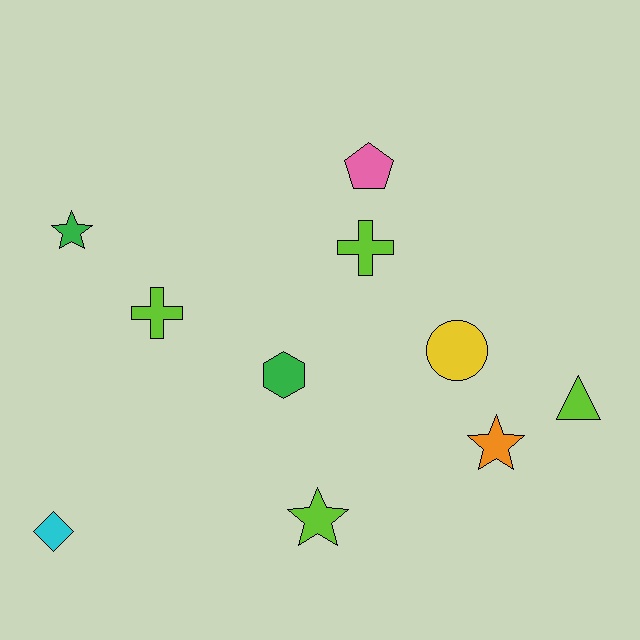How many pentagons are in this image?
There is 1 pentagon.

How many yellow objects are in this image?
There is 1 yellow object.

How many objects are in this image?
There are 10 objects.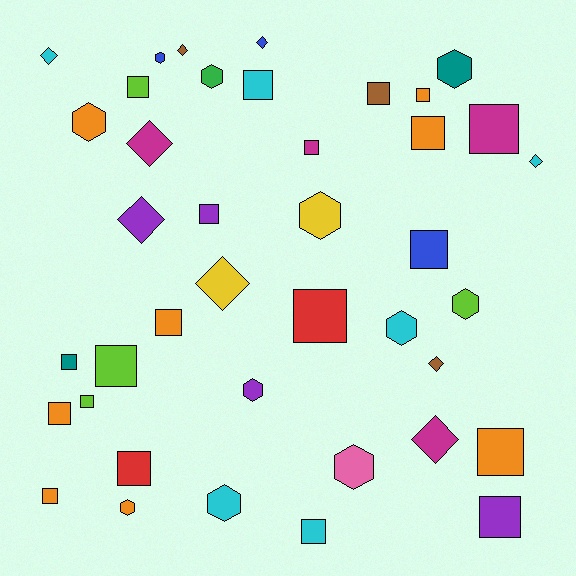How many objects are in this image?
There are 40 objects.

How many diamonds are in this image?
There are 9 diamonds.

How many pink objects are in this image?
There is 1 pink object.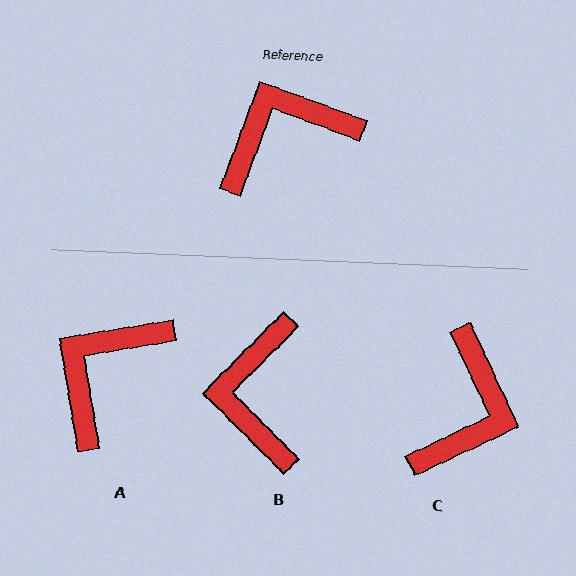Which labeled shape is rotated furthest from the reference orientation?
C, about 135 degrees away.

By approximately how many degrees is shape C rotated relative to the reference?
Approximately 135 degrees clockwise.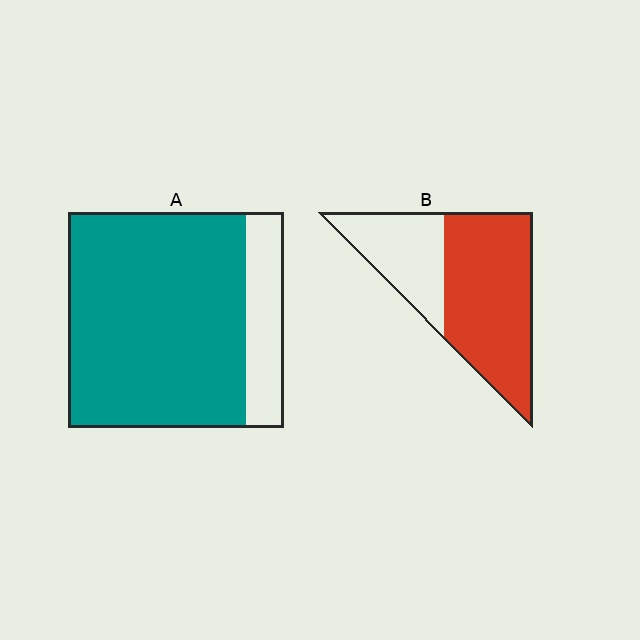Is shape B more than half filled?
Yes.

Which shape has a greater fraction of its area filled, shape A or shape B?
Shape A.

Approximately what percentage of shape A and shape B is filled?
A is approximately 80% and B is approximately 65%.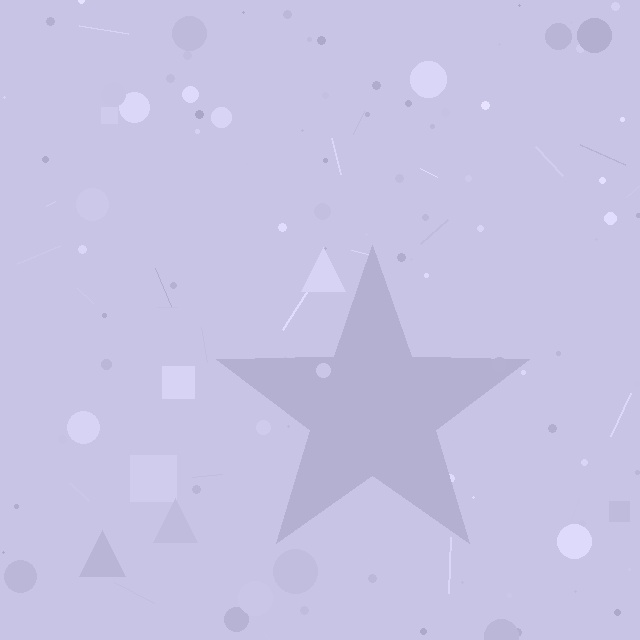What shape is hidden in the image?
A star is hidden in the image.